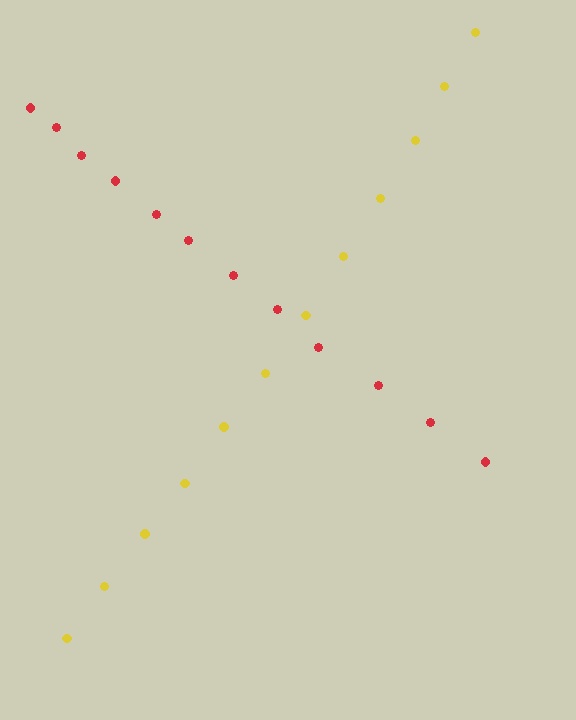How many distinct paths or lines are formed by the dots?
There are 2 distinct paths.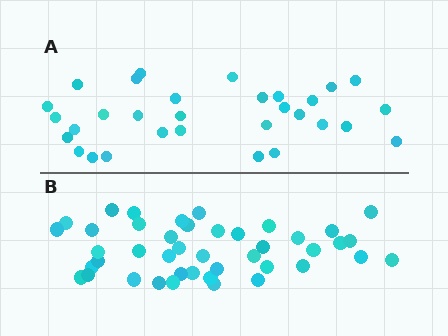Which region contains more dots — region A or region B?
Region B (the bottom region) has more dots.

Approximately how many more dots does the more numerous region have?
Region B has roughly 12 or so more dots than region A.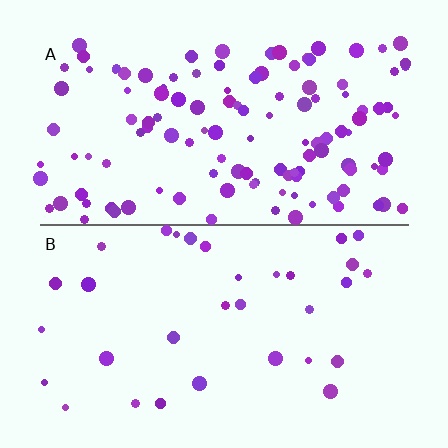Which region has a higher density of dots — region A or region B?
A (the top).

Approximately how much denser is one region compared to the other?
Approximately 3.7× — region A over region B.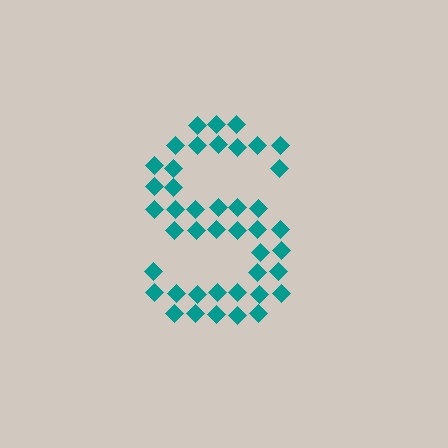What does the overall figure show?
The overall figure shows the letter S.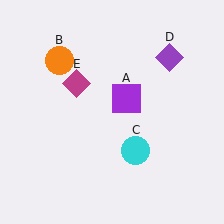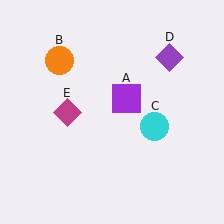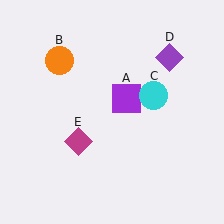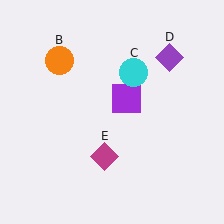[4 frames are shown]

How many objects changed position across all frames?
2 objects changed position: cyan circle (object C), magenta diamond (object E).